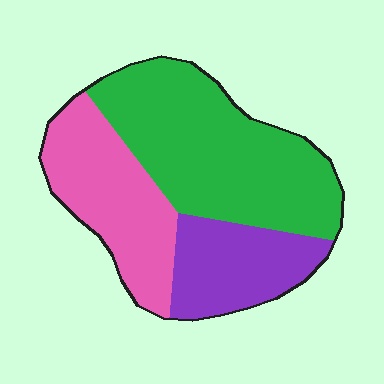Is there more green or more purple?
Green.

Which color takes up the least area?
Purple, at roughly 20%.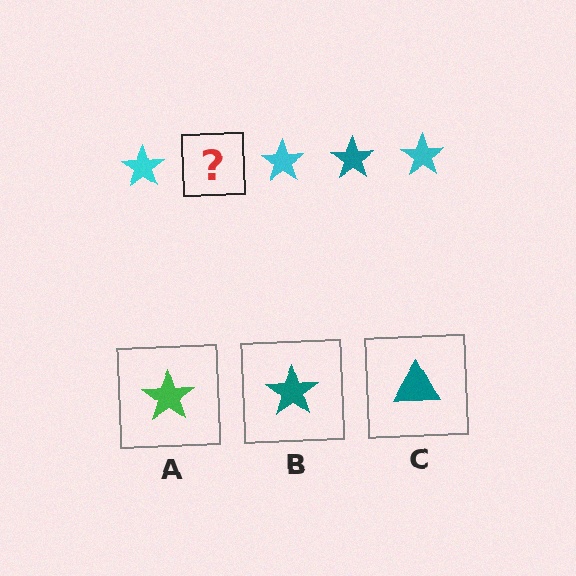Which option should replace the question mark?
Option B.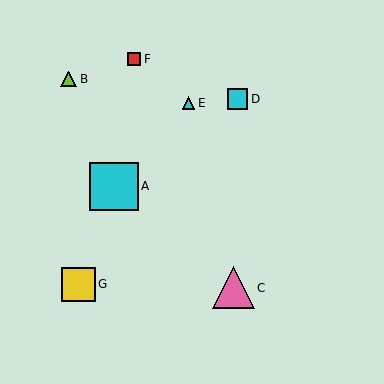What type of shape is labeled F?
Shape F is a red square.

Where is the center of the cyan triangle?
The center of the cyan triangle is at (189, 103).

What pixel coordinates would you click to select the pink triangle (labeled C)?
Click at (233, 288) to select the pink triangle C.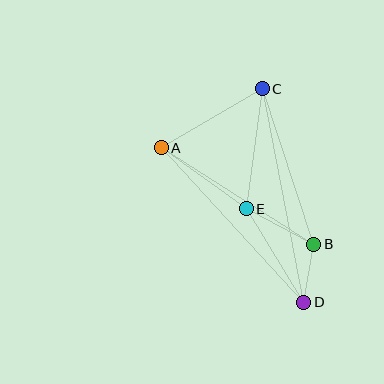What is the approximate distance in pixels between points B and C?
The distance between B and C is approximately 164 pixels.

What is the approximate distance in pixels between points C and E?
The distance between C and E is approximately 121 pixels.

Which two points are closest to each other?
Points B and D are closest to each other.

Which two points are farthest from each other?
Points C and D are farthest from each other.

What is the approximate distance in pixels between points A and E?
The distance between A and E is approximately 105 pixels.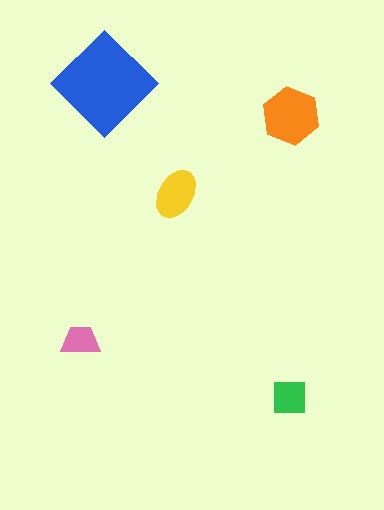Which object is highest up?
The blue diamond is topmost.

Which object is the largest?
The blue diamond.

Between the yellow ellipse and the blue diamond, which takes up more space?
The blue diamond.